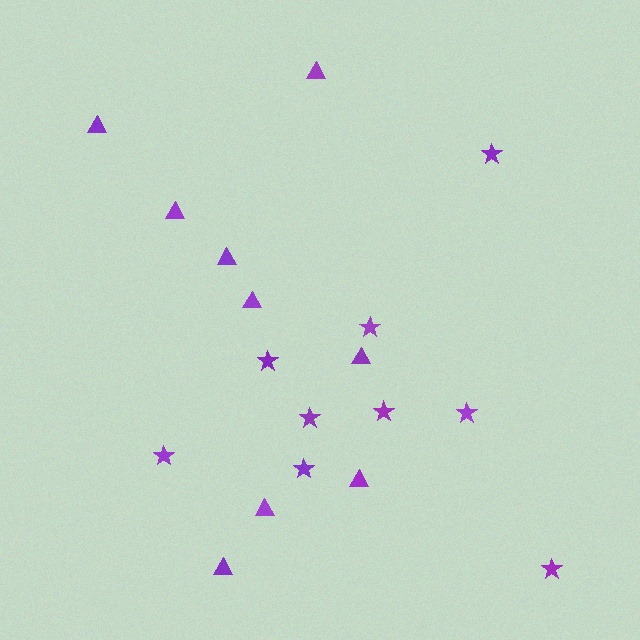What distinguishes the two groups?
There are 2 groups: one group of triangles (9) and one group of stars (9).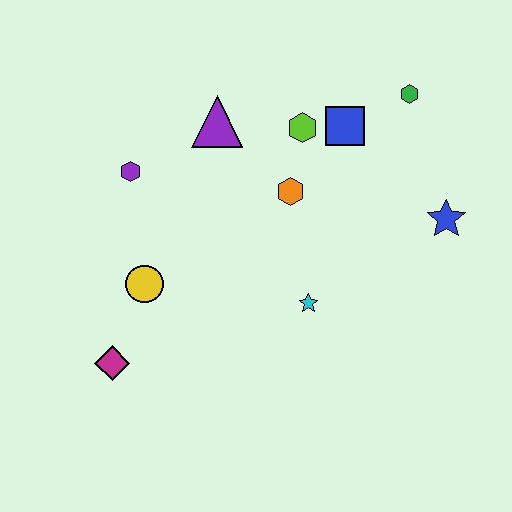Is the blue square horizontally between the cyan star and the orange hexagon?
No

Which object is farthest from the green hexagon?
The magenta diamond is farthest from the green hexagon.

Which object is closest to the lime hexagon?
The blue square is closest to the lime hexagon.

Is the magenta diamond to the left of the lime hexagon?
Yes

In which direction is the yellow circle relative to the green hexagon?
The yellow circle is to the left of the green hexagon.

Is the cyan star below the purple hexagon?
Yes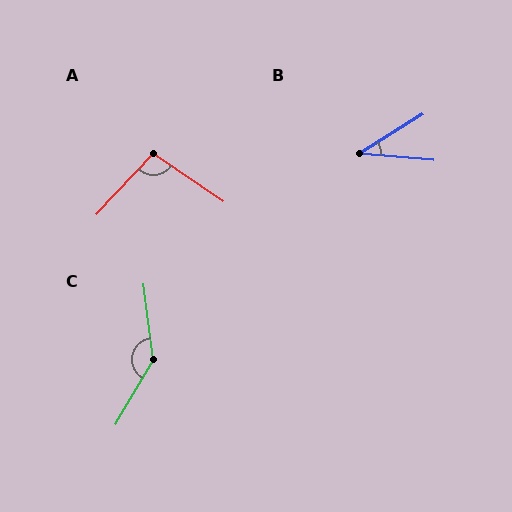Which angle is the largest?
C, at approximately 142 degrees.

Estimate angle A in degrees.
Approximately 99 degrees.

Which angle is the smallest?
B, at approximately 36 degrees.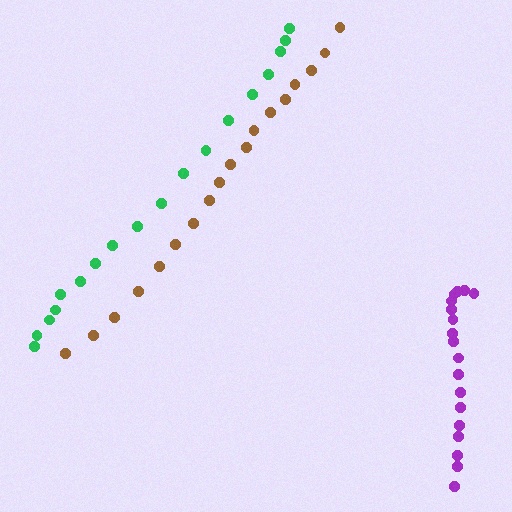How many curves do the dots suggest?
There are 3 distinct paths.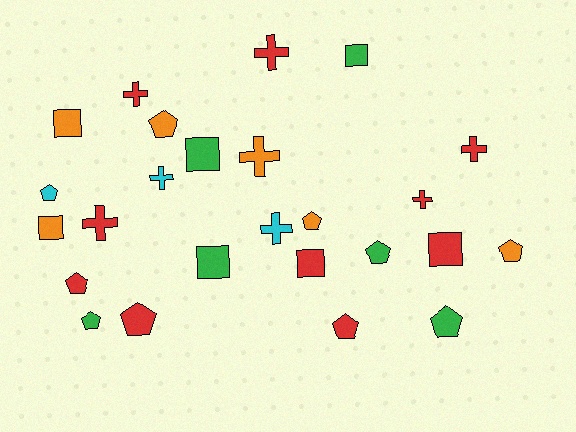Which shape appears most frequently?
Pentagon, with 10 objects.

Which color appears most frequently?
Red, with 10 objects.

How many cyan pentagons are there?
There is 1 cyan pentagon.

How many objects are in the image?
There are 25 objects.